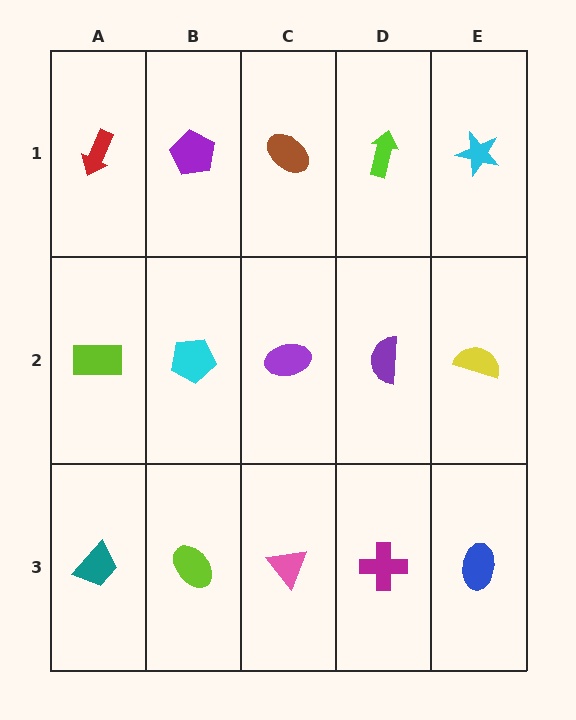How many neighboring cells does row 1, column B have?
3.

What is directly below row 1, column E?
A yellow semicircle.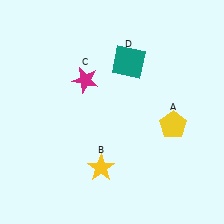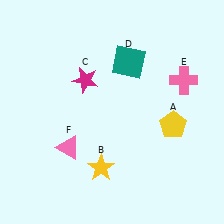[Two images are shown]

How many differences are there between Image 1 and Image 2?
There are 2 differences between the two images.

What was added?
A pink cross (E), a pink triangle (F) were added in Image 2.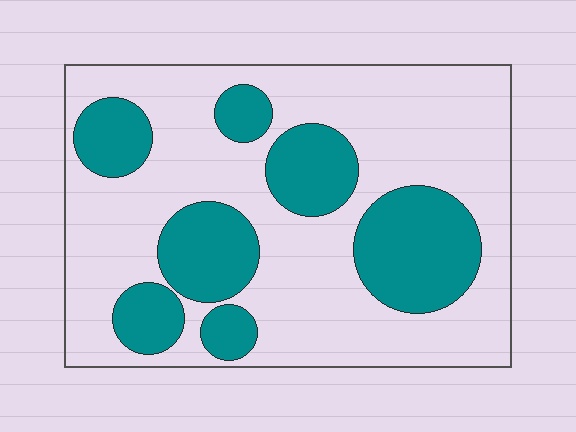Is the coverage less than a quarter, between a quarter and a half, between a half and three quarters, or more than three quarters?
Between a quarter and a half.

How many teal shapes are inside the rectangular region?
7.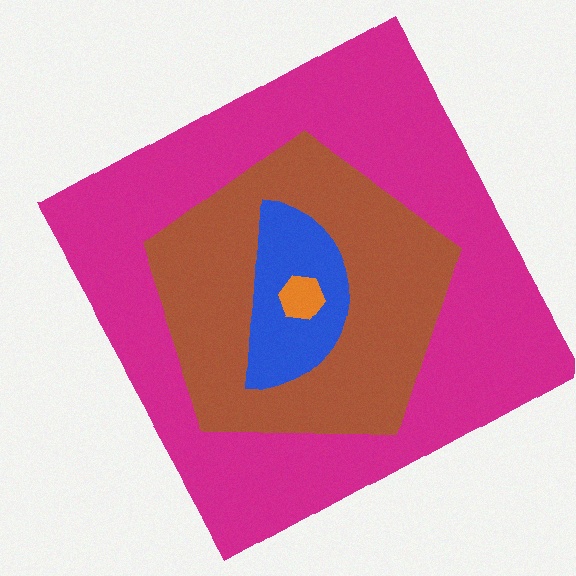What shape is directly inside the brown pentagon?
The blue semicircle.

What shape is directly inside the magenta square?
The brown pentagon.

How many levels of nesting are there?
4.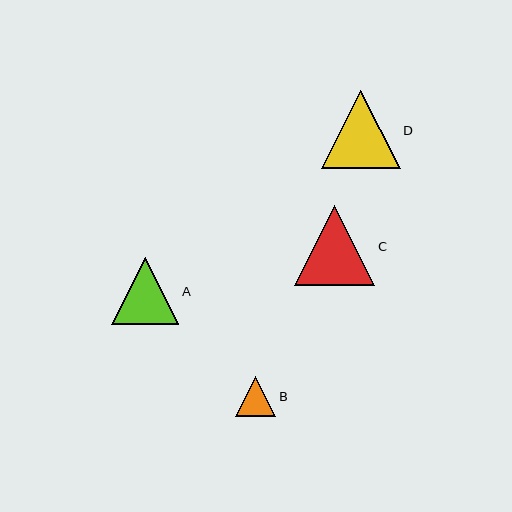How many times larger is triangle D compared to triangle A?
Triangle D is approximately 1.2 times the size of triangle A.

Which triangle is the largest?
Triangle C is the largest with a size of approximately 80 pixels.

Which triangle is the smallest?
Triangle B is the smallest with a size of approximately 40 pixels.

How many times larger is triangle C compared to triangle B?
Triangle C is approximately 2.0 times the size of triangle B.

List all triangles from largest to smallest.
From largest to smallest: C, D, A, B.